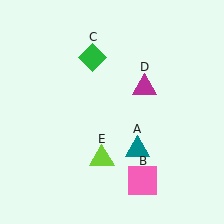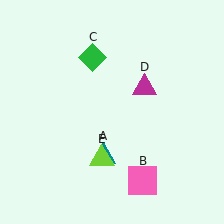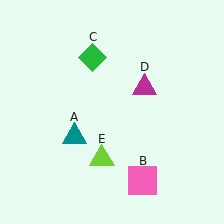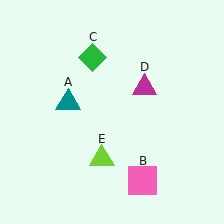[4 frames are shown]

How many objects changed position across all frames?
1 object changed position: teal triangle (object A).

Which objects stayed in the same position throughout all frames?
Pink square (object B) and green diamond (object C) and magenta triangle (object D) and lime triangle (object E) remained stationary.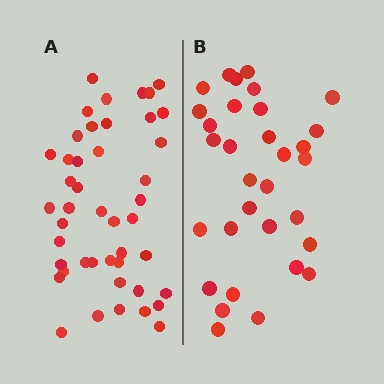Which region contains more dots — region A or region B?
Region A (the left region) has more dots.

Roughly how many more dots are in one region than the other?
Region A has approximately 15 more dots than region B.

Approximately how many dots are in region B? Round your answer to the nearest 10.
About 30 dots. (The exact count is 32, which rounds to 30.)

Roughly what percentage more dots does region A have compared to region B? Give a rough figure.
About 40% more.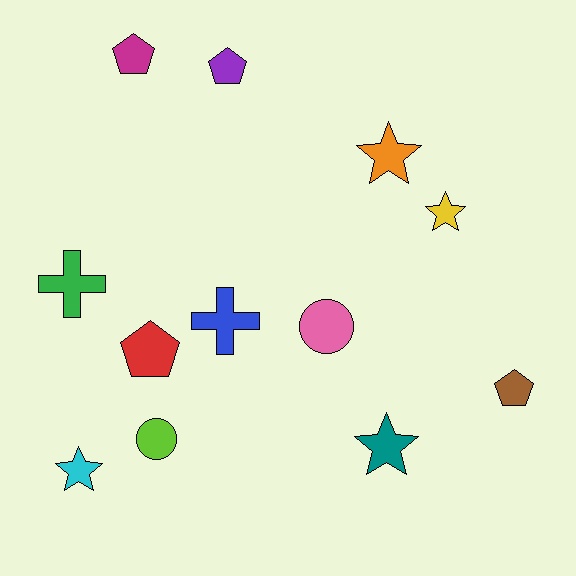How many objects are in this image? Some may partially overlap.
There are 12 objects.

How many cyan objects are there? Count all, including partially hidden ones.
There is 1 cyan object.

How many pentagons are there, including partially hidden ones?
There are 4 pentagons.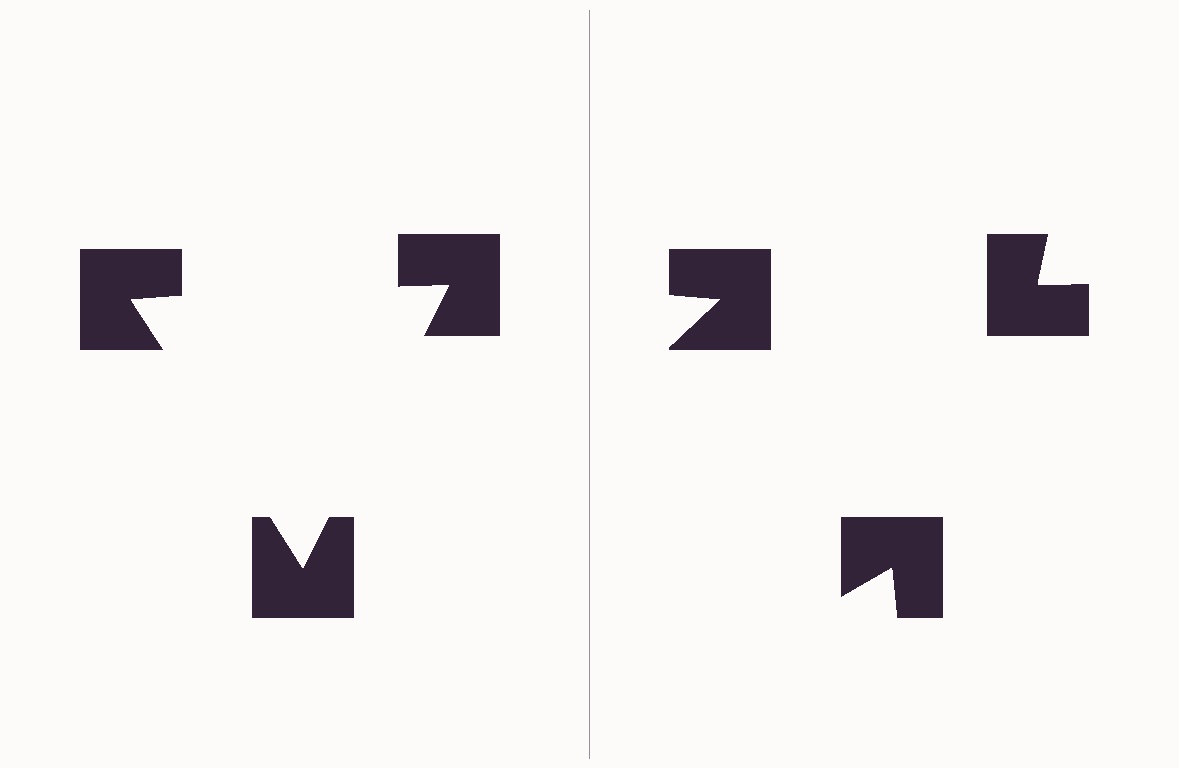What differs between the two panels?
The notched squares are positioned identically on both sides; only the wedge orientations differ. On the left they align to a triangle; on the right they are misaligned.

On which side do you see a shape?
An illusory triangle appears on the left side. On the right side the wedge cuts are rotated, so no coherent shape forms.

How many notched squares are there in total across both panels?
6 — 3 on each side.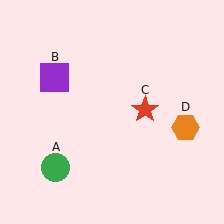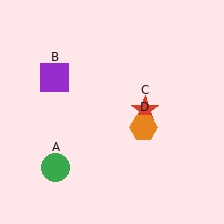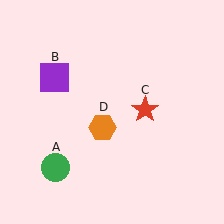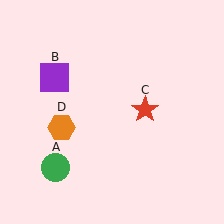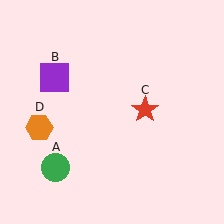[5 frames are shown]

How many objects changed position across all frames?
1 object changed position: orange hexagon (object D).